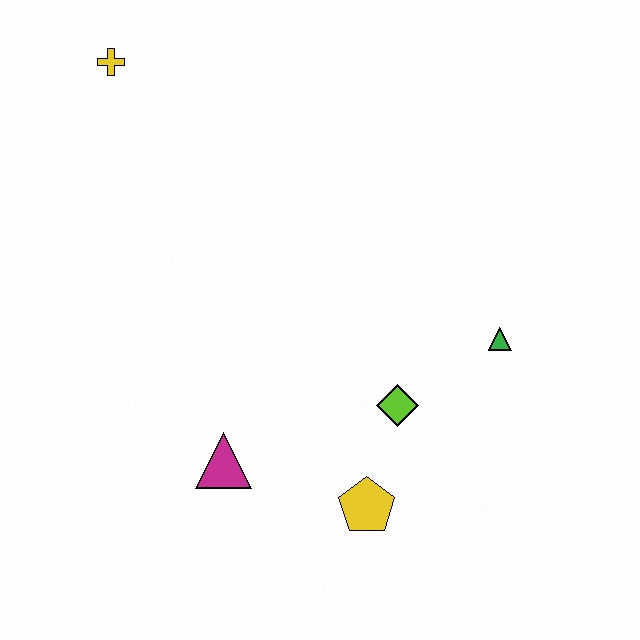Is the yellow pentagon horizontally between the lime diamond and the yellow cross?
Yes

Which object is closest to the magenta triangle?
The yellow pentagon is closest to the magenta triangle.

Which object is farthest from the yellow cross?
The yellow pentagon is farthest from the yellow cross.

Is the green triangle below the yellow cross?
Yes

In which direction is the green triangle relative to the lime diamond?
The green triangle is to the right of the lime diamond.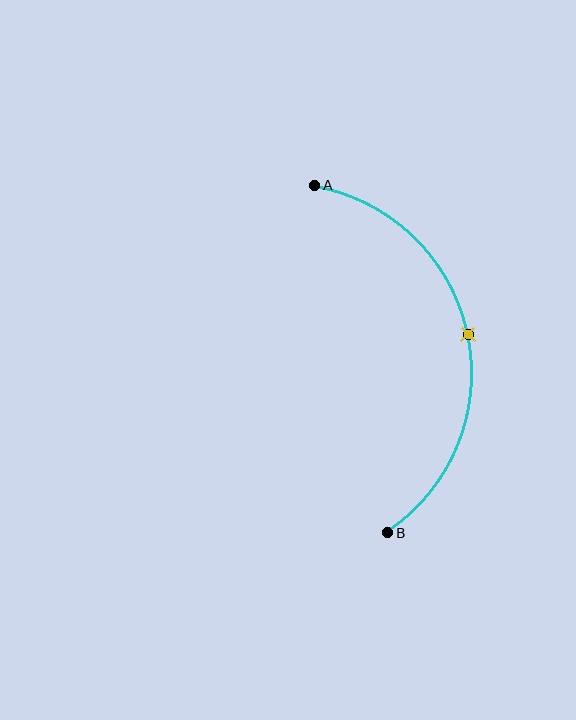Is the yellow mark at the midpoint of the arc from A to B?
Yes. The yellow mark lies on the arc at equal arc-length from both A and B — it is the arc midpoint.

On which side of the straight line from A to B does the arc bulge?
The arc bulges to the right of the straight line connecting A and B.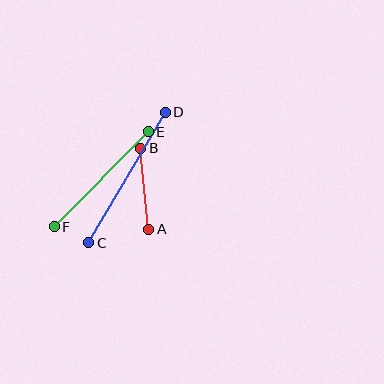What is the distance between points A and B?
The distance is approximately 81 pixels.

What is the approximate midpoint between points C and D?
The midpoint is at approximately (127, 177) pixels.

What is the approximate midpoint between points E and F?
The midpoint is at approximately (101, 179) pixels.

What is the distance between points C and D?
The distance is approximately 151 pixels.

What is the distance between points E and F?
The distance is approximately 133 pixels.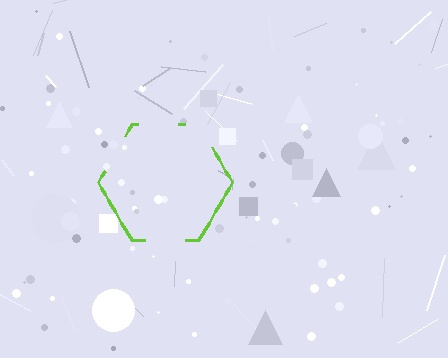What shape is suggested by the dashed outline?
The dashed outline suggests a hexagon.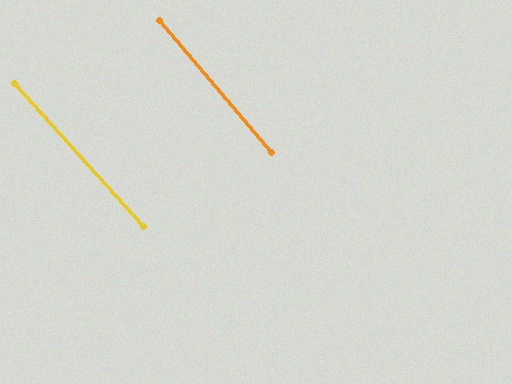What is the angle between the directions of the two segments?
Approximately 1 degree.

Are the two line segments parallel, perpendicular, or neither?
Parallel — their directions differ by only 1.4°.